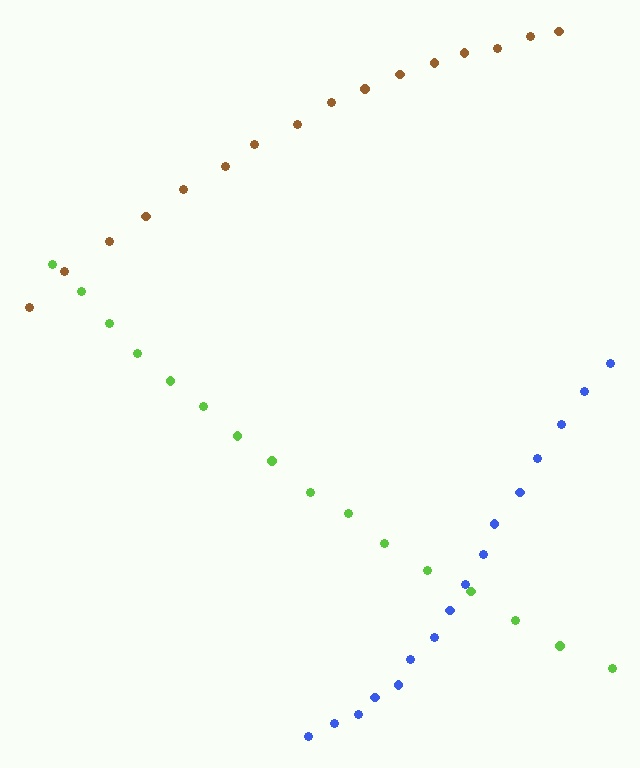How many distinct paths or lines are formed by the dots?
There are 3 distinct paths.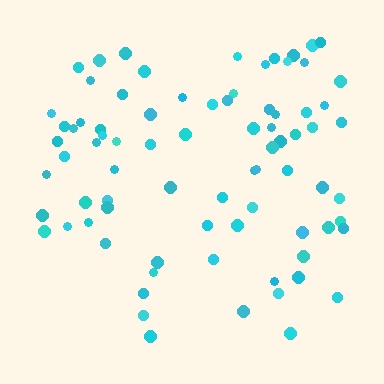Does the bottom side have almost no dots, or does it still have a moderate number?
Still a moderate number, just noticeably fewer than the top.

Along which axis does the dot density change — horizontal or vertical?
Vertical.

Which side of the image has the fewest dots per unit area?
The bottom.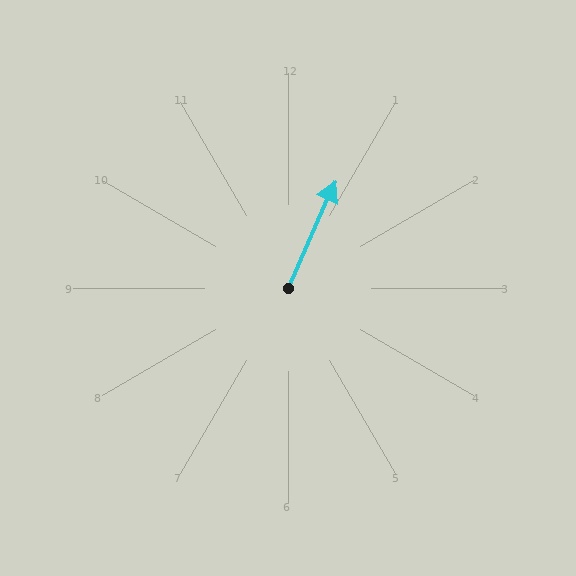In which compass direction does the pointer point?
Northeast.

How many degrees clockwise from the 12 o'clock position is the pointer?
Approximately 24 degrees.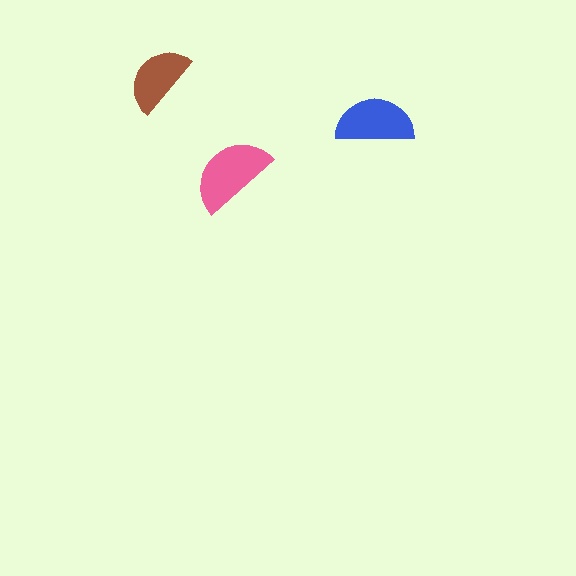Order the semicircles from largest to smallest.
the pink one, the blue one, the brown one.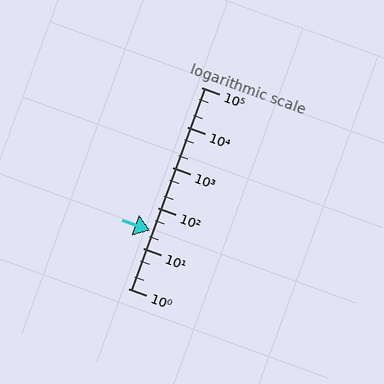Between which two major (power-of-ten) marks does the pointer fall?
The pointer is between 10 and 100.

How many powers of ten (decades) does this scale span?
The scale spans 5 decades, from 1 to 100000.